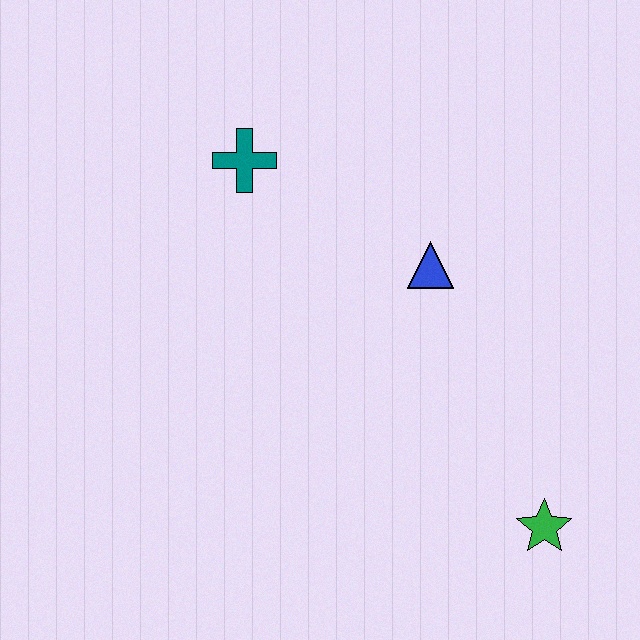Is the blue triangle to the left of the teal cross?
No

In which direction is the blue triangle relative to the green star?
The blue triangle is above the green star.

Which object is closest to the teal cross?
The blue triangle is closest to the teal cross.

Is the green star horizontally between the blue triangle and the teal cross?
No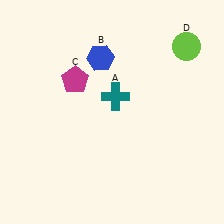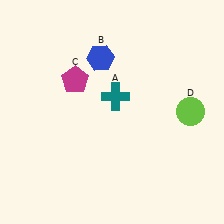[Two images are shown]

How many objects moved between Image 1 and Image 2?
1 object moved between the two images.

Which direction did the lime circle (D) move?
The lime circle (D) moved down.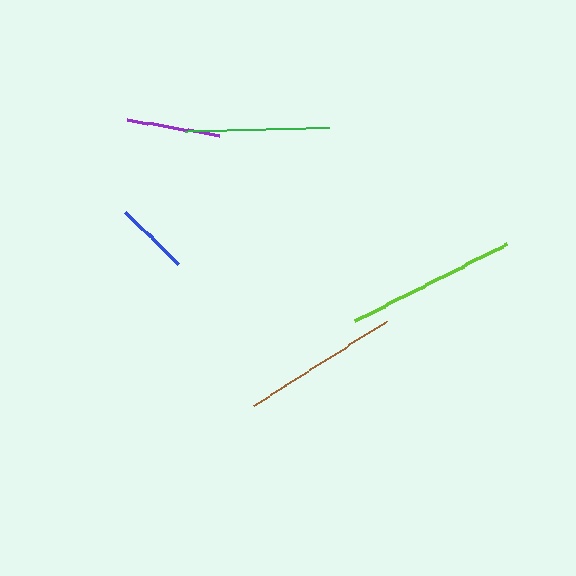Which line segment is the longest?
The lime line is the longest at approximately 170 pixels.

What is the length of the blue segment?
The blue segment is approximately 74 pixels long.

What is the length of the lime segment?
The lime segment is approximately 170 pixels long.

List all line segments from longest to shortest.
From longest to shortest: lime, brown, green, purple, blue.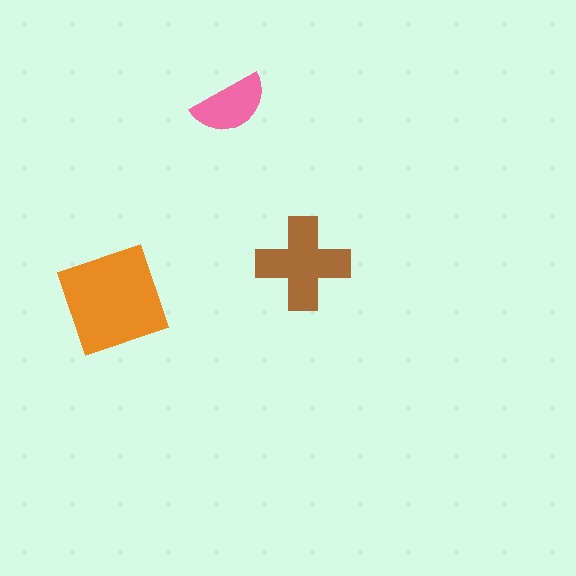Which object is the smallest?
The pink semicircle.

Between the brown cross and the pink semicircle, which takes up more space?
The brown cross.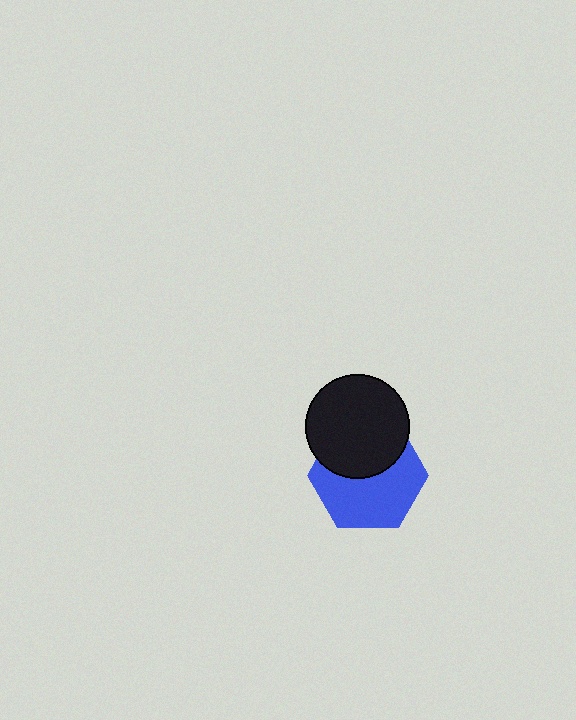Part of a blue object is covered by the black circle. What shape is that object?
It is a hexagon.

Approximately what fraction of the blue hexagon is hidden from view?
Roughly 42% of the blue hexagon is hidden behind the black circle.